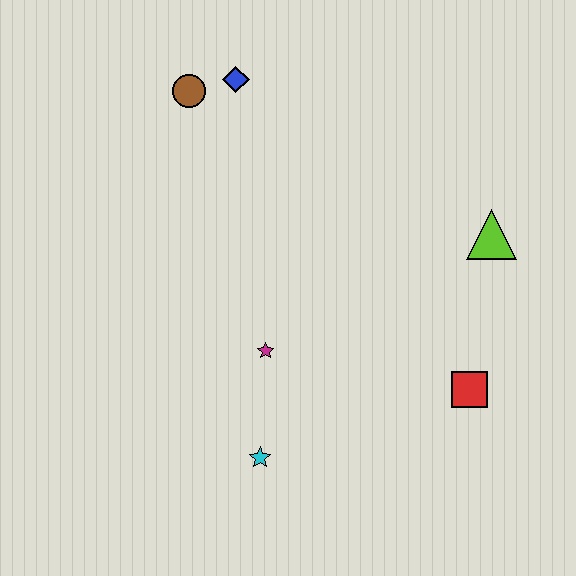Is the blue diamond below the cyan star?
No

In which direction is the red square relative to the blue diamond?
The red square is below the blue diamond.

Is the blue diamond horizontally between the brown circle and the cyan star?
Yes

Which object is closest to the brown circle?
The blue diamond is closest to the brown circle.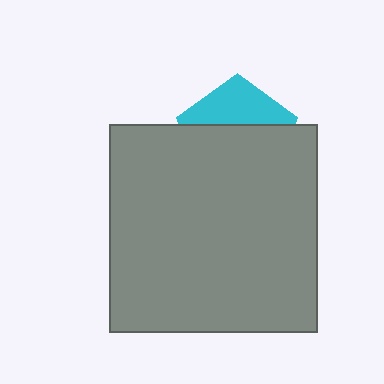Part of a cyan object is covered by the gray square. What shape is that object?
It is a pentagon.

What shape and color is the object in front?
The object in front is a gray square.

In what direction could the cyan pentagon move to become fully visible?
The cyan pentagon could move up. That would shift it out from behind the gray square entirely.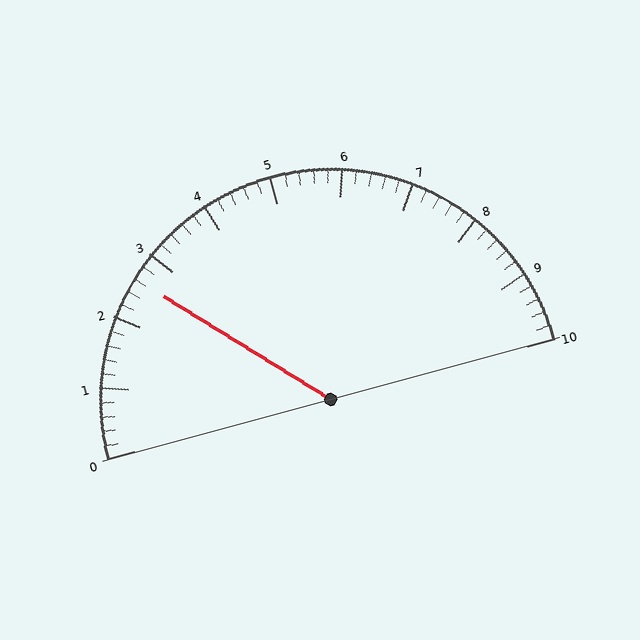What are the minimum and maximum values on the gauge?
The gauge ranges from 0 to 10.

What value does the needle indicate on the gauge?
The needle indicates approximately 2.6.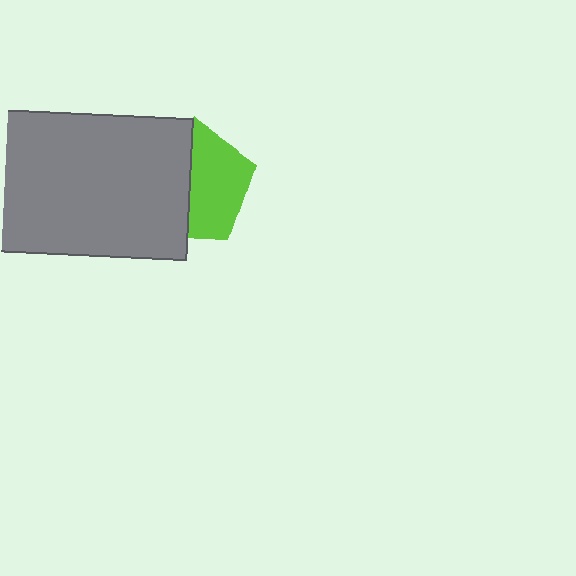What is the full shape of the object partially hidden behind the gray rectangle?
The partially hidden object is a lime pentagon.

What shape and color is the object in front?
The object in front is a gray rectangle.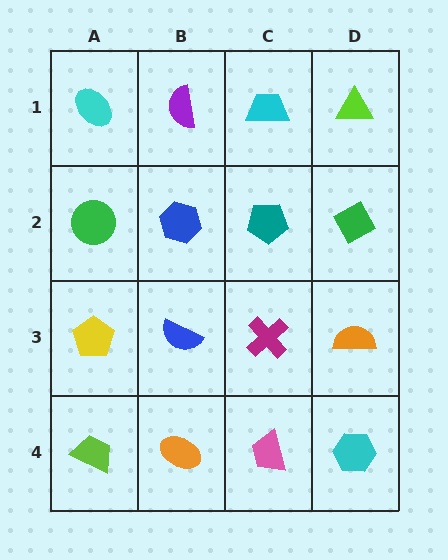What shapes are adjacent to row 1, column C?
A teal pentagon (row 2, column C), a purple semicircle (row 1, column B), a lime triangle (row 1, column D).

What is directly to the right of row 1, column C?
A lime triangle.